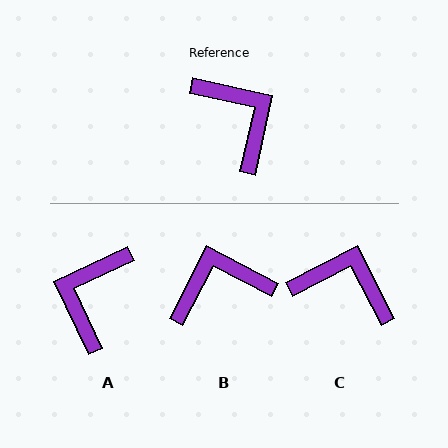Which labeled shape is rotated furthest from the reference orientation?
A, about 128 degrees away.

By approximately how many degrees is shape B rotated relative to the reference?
Approximately 75 degrees counter-clockwise.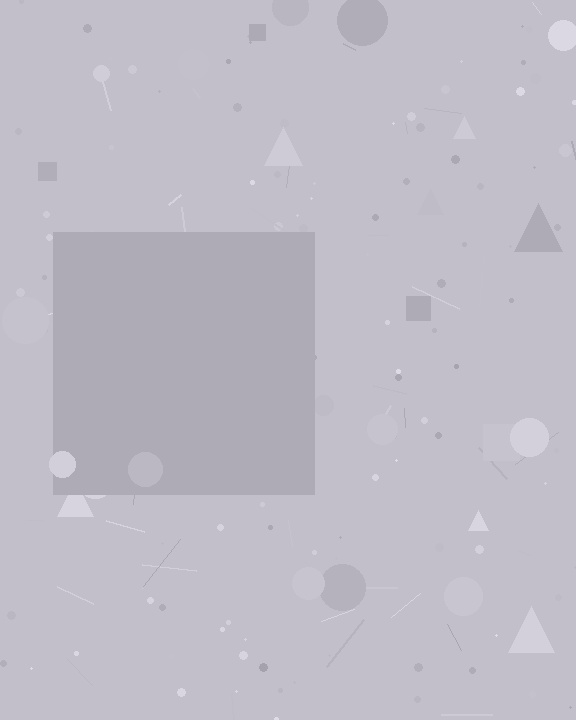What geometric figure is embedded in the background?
A square is embedded in the background.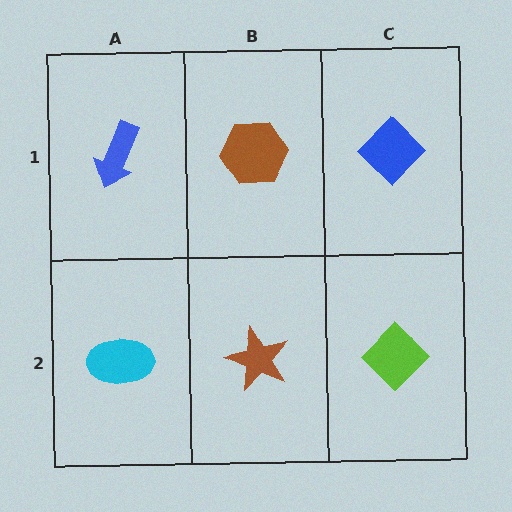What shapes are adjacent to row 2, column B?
A brown hexagon (row 1, column B), a cyan ellipse (row 2, column A), a lime diamond (row 2, column C).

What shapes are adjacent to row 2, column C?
A blue diamond (row 1, column C), a brown star (row 2, column B).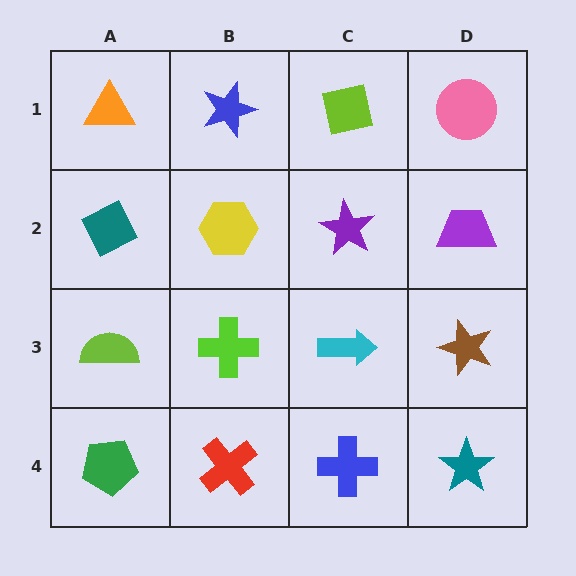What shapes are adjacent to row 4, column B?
A lime cross (row 3, column B), a green pentagon (row 4, column A), a blue cross (row 4, column C).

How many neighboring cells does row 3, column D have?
3.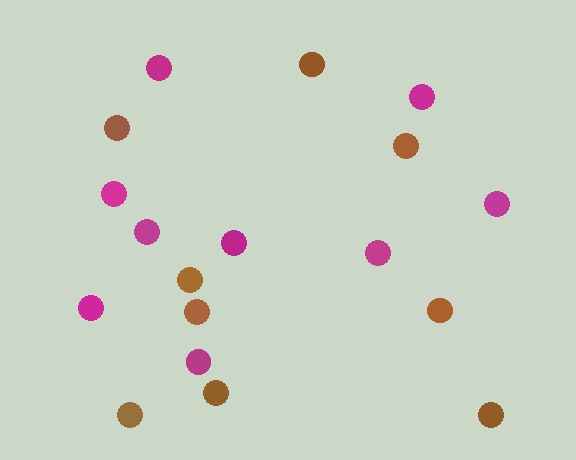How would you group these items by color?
There are 2 groups: one group of brown circles (9) and one group of magenta circles (9).